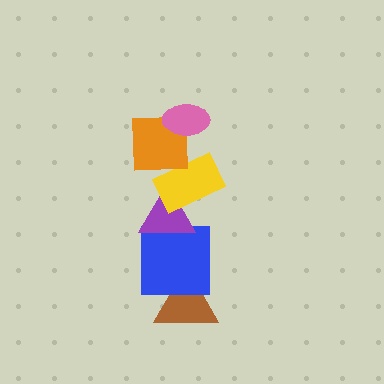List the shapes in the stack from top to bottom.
From top to bottom: the pink ellipse, the orange square, the yellow rectangle, the purple triangle, the blue square, the brown triangle.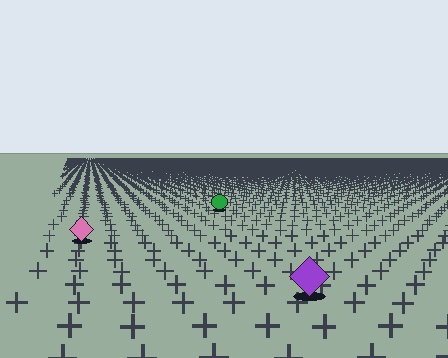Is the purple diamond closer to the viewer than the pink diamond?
Yes. The purple diamond is closer — you can tell from the texture gradient: the ground texture is coarser near it.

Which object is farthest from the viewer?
The green circle is farthest from the viewer. It appears smaller and the ground texture around it is denser.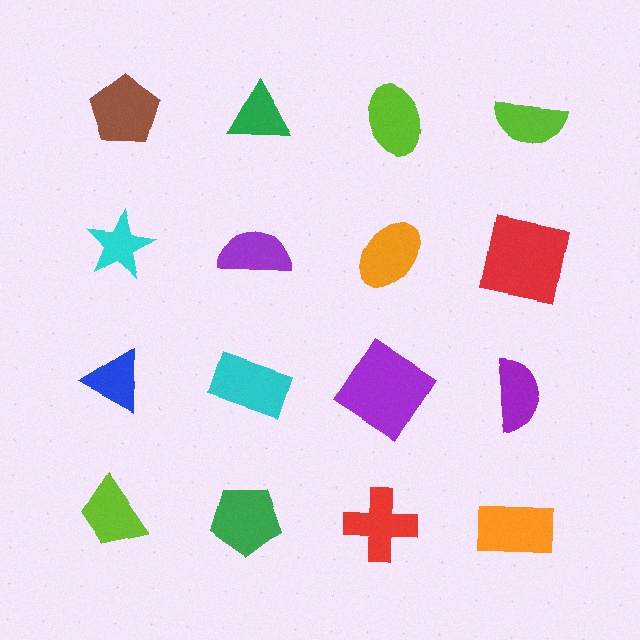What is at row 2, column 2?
A purple semicircle.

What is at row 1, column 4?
A lime semicircle.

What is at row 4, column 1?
A lime trapezoid.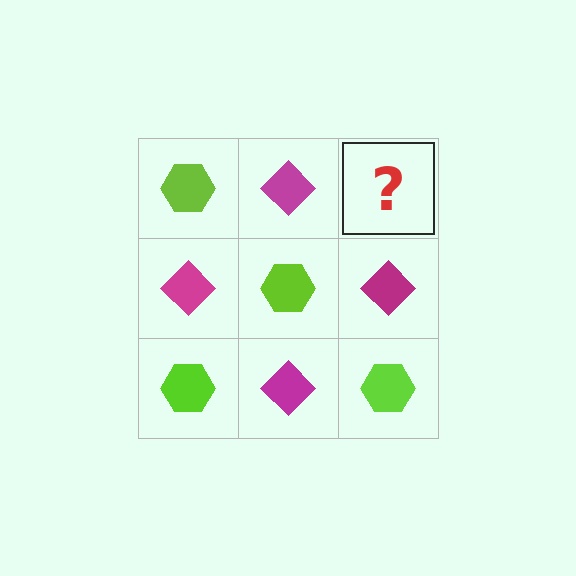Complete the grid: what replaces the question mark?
The question mark should be replaced with a lime hexagon.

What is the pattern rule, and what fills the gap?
The rule is that it alternates lime hexagon and magenta diamond in a checkerboard pattern. The gap should be filled with a lime hexagon.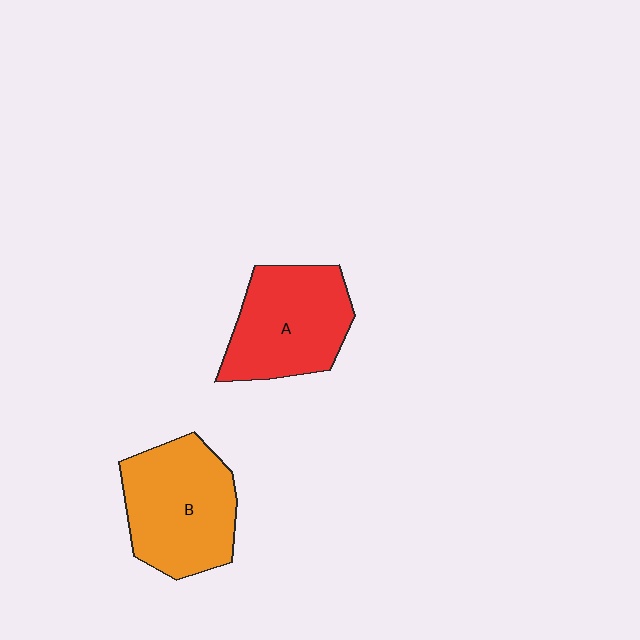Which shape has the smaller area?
Shape A (red).